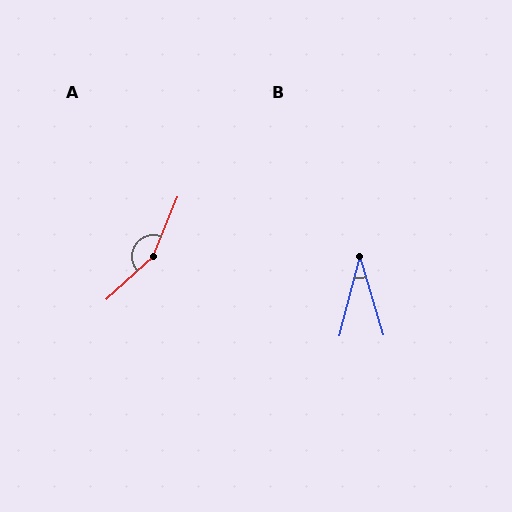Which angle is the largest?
A, at approximately 155 degrees.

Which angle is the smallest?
B, at approximately 31 degrees.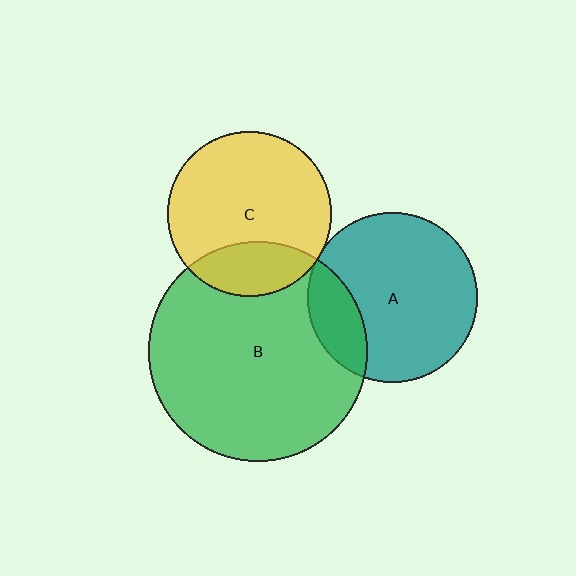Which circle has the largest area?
Circle B (green).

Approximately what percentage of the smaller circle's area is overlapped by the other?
Approximately 20%.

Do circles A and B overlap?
Yes.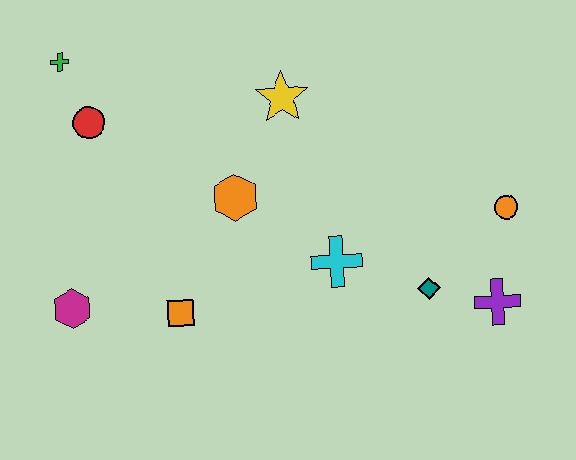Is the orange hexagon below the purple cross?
No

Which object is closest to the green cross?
The red circle is closest to the green cross.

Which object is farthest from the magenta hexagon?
The orange circle is farthest from the magenta hexagon.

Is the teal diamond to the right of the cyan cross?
Yes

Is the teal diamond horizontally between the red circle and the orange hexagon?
No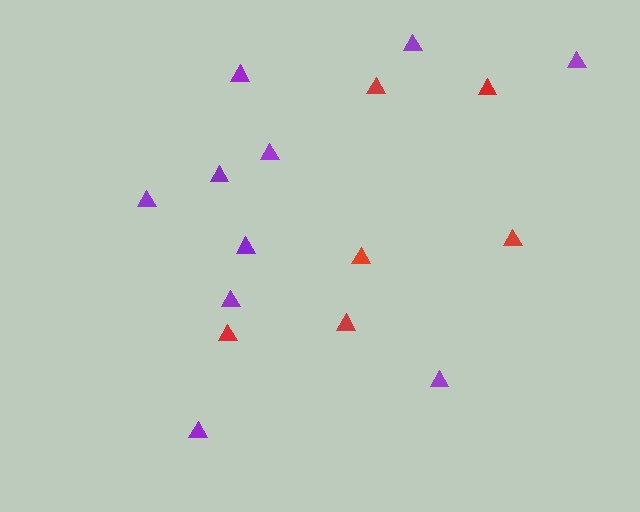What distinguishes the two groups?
There are 2 groups: one group of purple triangles (10) and one group of red triangles (6).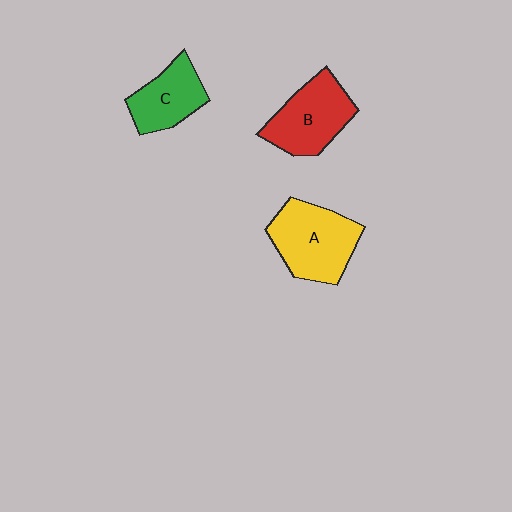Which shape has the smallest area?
Shape C (green).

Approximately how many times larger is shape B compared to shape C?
Approximately 1.3 times.